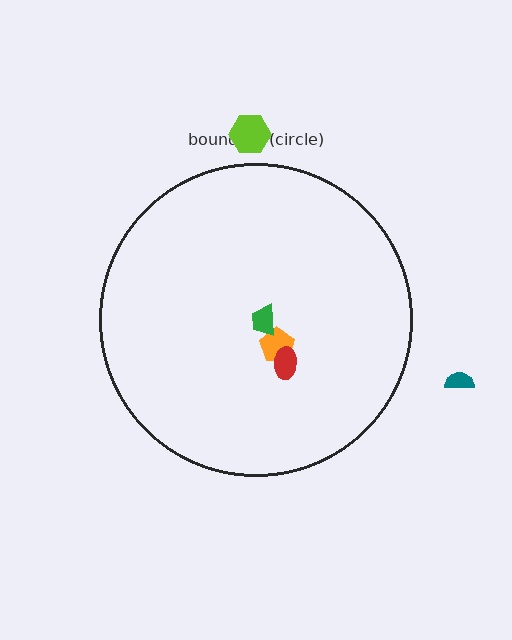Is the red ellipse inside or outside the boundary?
Inside.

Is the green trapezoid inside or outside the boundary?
Inside.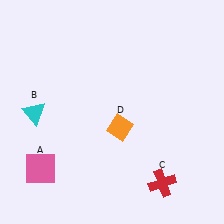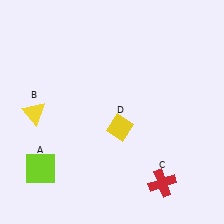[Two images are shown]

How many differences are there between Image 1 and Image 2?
There are 3 differences between the two images.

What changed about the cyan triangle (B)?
In Image 1, B is cyan. In Image 2, it changed to yellow.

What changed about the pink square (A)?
In Image 1, A is pink. In Image 2, it changed to lime.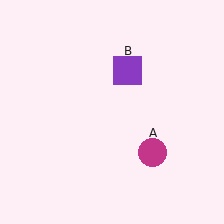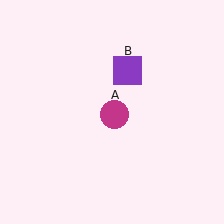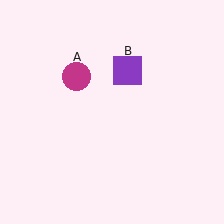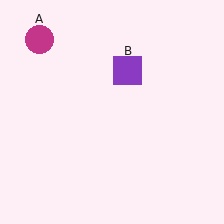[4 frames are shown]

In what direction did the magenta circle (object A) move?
The magenta circle (object A) moved up and to the left.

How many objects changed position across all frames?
1 object changed position: magenta circle (object A).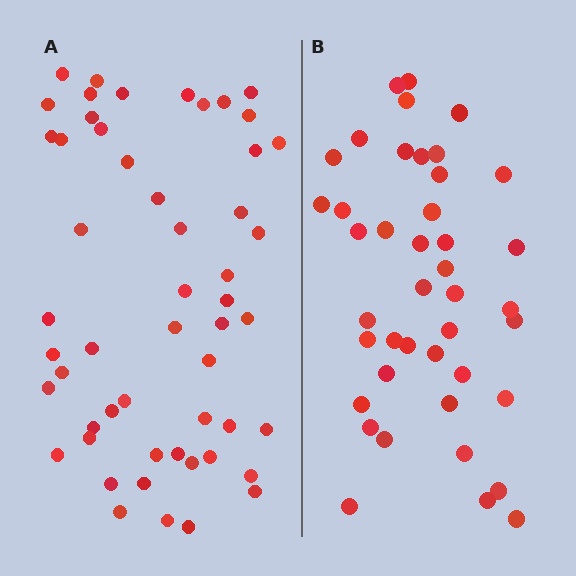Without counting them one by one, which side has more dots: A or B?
Region A (the left region) has more dots.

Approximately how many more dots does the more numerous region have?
Region A has roughly 12 or so more dots than region B.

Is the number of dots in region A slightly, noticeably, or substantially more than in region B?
Region A has noticeably more, but not dramatically so. The ratio is roughly 1.3 to 1.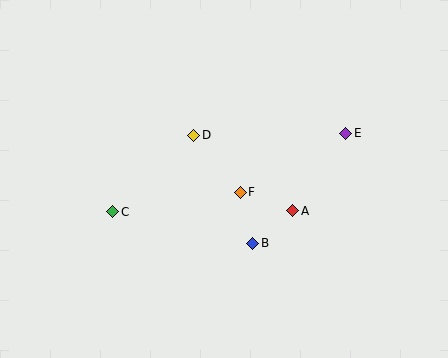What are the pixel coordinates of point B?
Point B is at (253, 243).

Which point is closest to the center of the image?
Point F at (240, 193) is closest to the center.